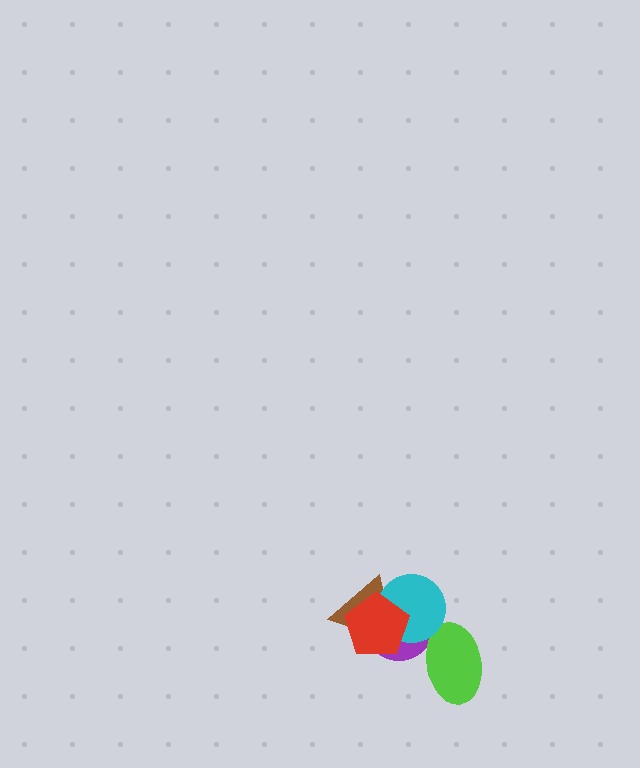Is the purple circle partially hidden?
Yes, it is partially covered by another shape.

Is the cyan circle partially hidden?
Yes, it is partially covered by another shape.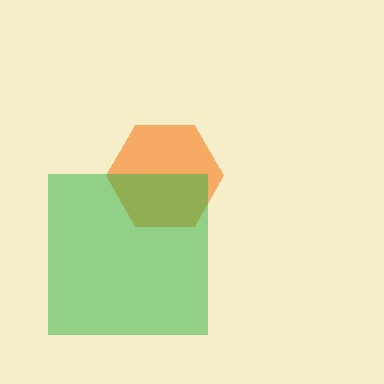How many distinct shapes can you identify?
There are 2 distinct shapes: an orange hexagon, a green square.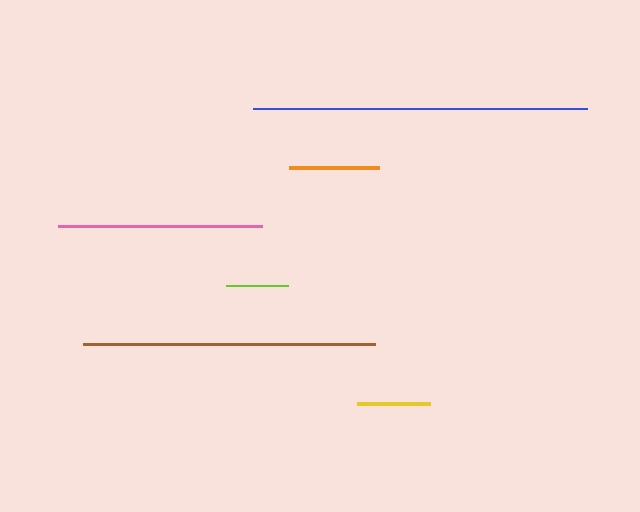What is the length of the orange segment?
The orange segment is approximately 90 pixels long.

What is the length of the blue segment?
The blue segment is approximately 334 pixels long.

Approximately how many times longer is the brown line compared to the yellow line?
The brown line is approximately 4.0 times the length of the yellow line.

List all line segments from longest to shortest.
From longest to shortest: blue, brown, pink, orange, yellow, lime.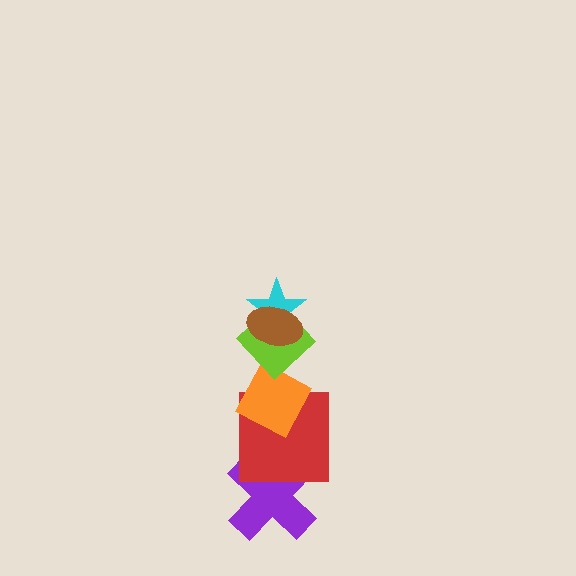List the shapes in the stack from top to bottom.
From top to bottom: the brown ellipse, the cyan star, the lime diamond, the orange diamond, the red square, the purple cross.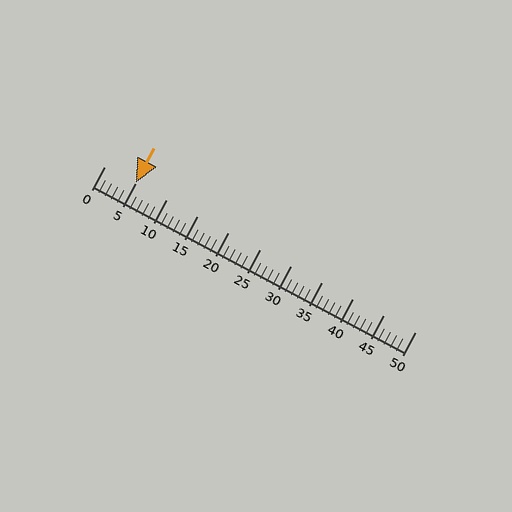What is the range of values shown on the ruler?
The ruler shows values from 0 to 50.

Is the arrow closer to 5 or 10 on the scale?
The arrow is closer to 5.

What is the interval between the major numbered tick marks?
The major tick marks are spaced 5 units apart.